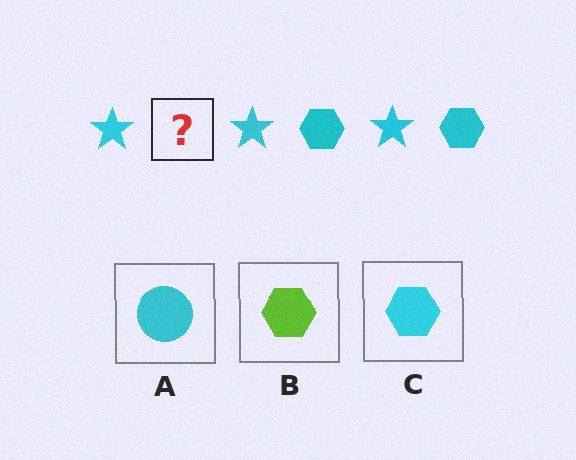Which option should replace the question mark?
Option C.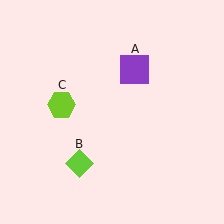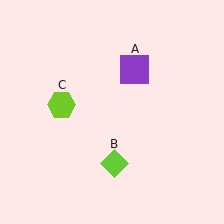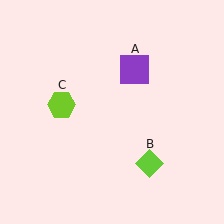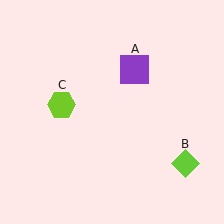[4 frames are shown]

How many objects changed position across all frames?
1 object changed position: lime diamond (object B).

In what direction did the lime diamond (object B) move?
The lime diamond (object B) moved right.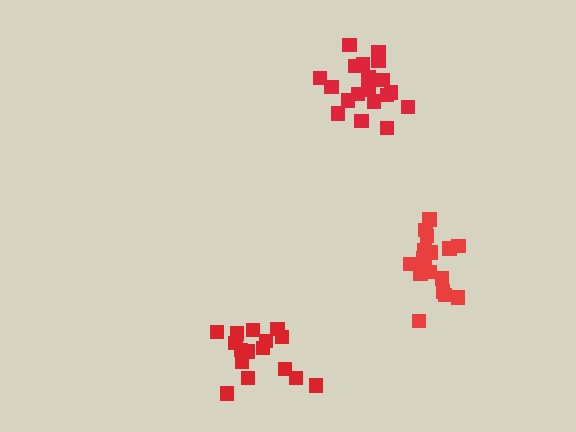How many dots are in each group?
Group 1: 19 dots, Group 2: 19 dots, Group 3: 16 dots (54 total).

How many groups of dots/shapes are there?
There are 3 groups.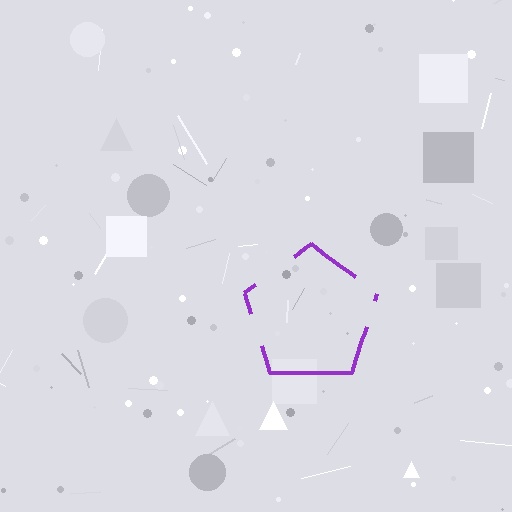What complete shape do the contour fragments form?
The contour fragments form a pentagon.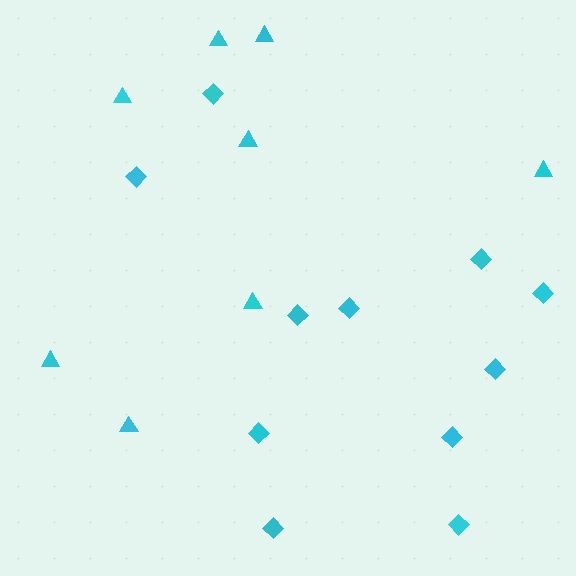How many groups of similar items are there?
There are 2 groups: one group of triangles (8) and one group of diamonds (11).